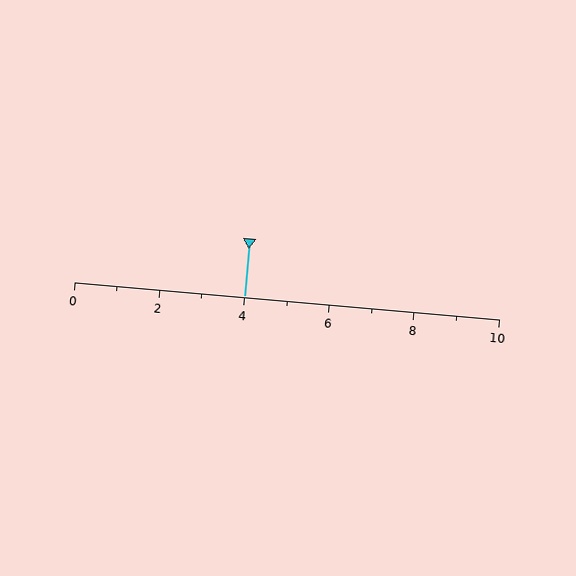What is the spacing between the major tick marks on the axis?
The major ticks are spaced 2 apart.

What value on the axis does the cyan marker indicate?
The marker indicates approximately 4.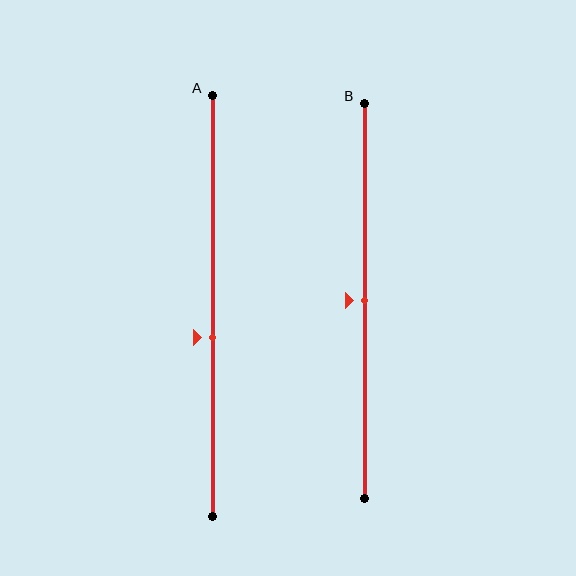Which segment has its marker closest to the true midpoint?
Segment B has its marker closest to the true midpoint.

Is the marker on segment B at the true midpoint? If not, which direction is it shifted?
Yes, the marker on segment B is at the true midpoint.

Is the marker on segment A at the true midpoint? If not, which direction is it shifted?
No, the marker on segment A is shifted downward by about 8% of the segment length.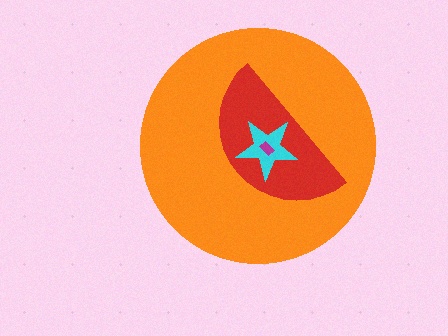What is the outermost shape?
The orange circle.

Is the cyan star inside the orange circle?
Yes.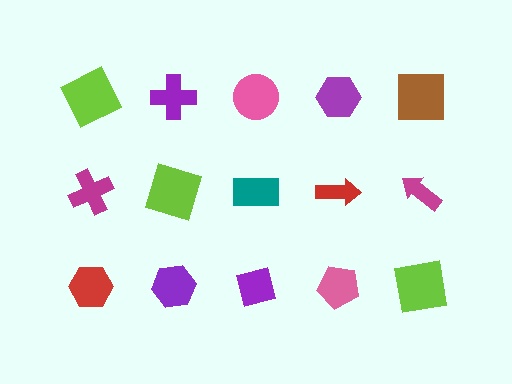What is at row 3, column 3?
A purple square.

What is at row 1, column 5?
A brown square.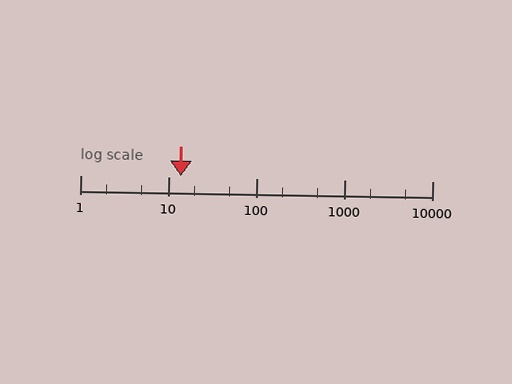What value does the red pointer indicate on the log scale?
The pointer indicates approximately 14.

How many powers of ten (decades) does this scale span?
The scale spans 4 decades, from 1 to 10000.